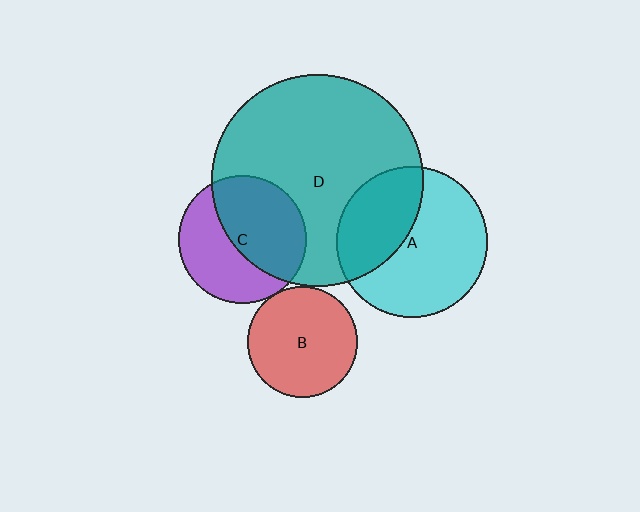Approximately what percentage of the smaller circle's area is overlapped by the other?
Approximately 5%.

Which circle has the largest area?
Circle D (teal).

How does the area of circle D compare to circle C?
Approximately 2.7 times.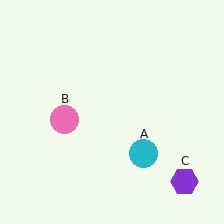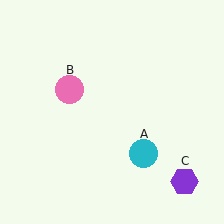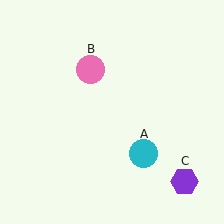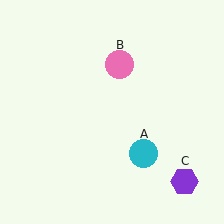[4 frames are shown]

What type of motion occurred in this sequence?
The pink circle (object B) rotated clockwise around the center of the scene.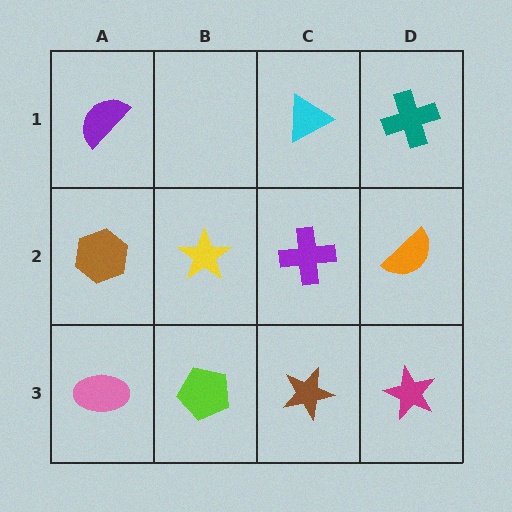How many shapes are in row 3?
4 shapes.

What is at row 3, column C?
A brown star.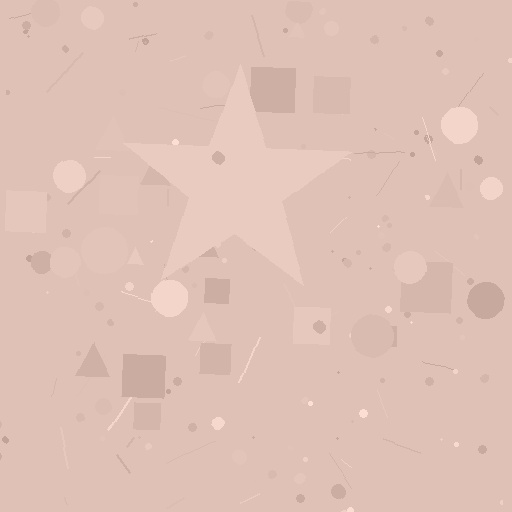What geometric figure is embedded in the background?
A star is embedded in the background.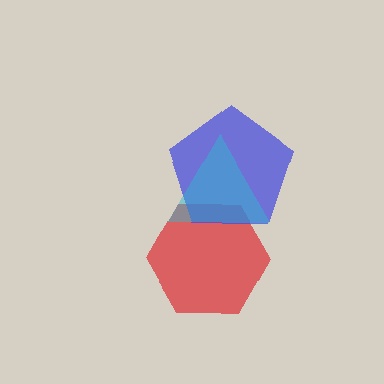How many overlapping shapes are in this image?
There are 3 overlapping shapes in the image.